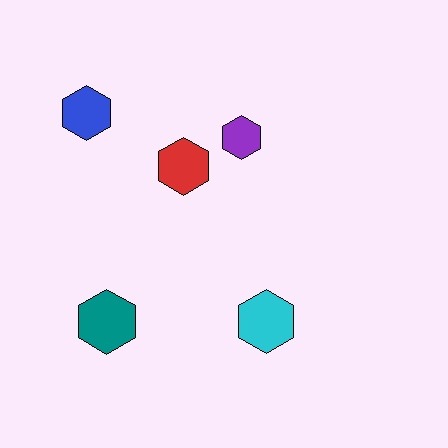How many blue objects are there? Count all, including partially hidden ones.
There is 1 blue object.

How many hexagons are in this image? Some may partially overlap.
There are 5 hexagons.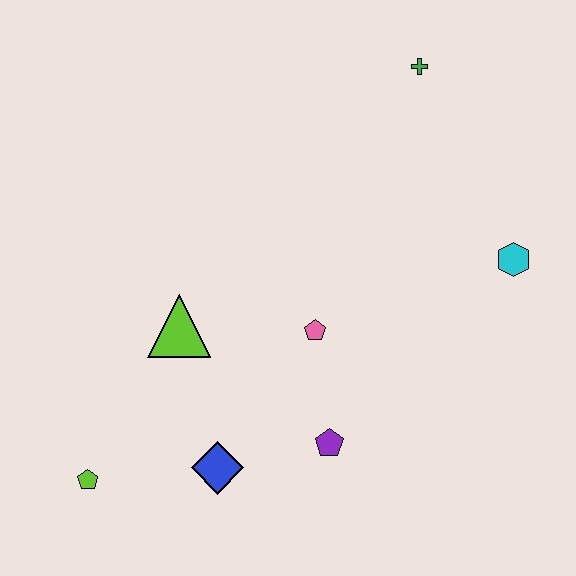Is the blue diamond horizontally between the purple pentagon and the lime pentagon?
Yes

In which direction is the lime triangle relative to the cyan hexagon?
The lime triangle is to the left of the cyan hexagon.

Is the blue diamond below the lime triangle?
Yes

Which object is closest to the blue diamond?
The purple pentagon is closest to the blue diamond.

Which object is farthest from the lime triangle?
The green cross is farthest from the lime triangle.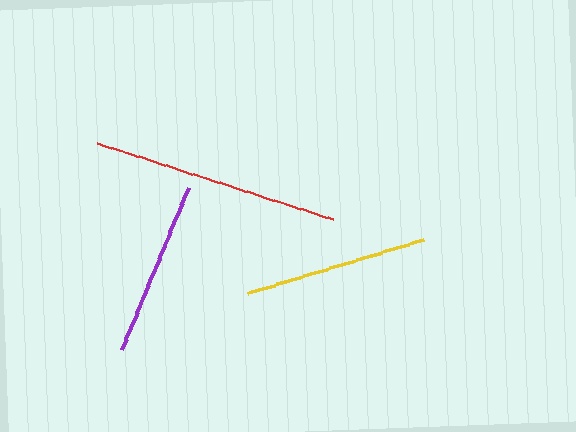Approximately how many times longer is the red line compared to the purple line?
The red line is approximately 1.4 times the length of the purple line.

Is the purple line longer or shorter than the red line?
The red line is longer than the purple line.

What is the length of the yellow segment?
The yellow segment is approximately 184 pixels long.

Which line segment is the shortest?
The purple line is the shortest at approximately 177 pixels.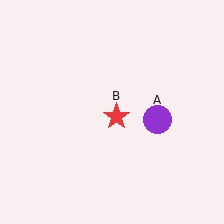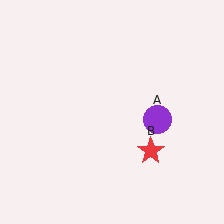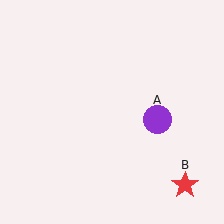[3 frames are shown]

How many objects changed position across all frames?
1 object changed position: red star (object B).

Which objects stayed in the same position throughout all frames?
Purple circle (object A) remained stationary.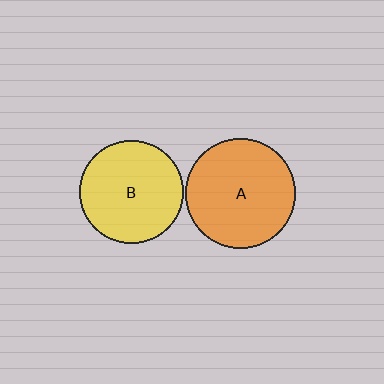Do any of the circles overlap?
No, none of the circles overlap.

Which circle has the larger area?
Circle A (orange).